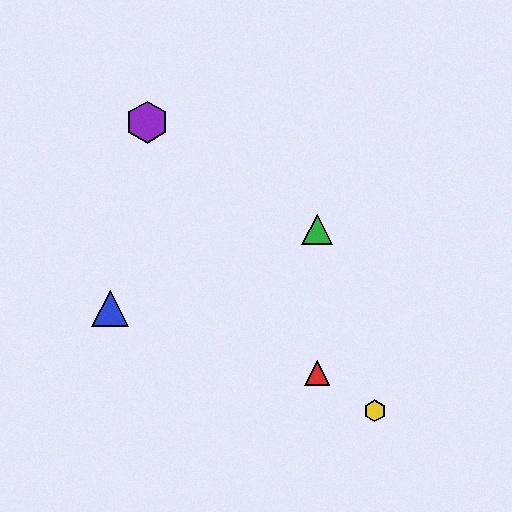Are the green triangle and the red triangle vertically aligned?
Yes, both are at x≈317.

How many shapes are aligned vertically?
2 shapes (the red triangle, the green triangle) are aligned vertically.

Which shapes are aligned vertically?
The red triangle, the green triangle are aligned vertically.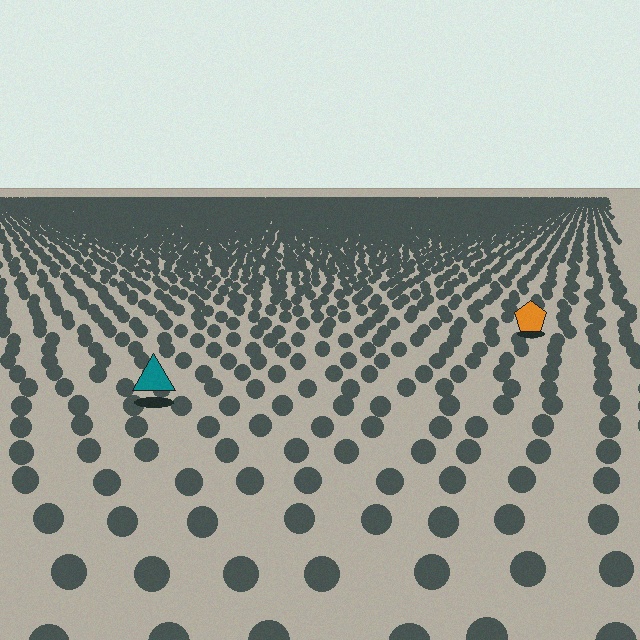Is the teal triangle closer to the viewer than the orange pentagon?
Yes. The teal triangle is closer — you can tell from the texture gradient: the ground texture is coarser near it.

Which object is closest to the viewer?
The teal triangle is closest. The texture marks near it are larger and more spread out.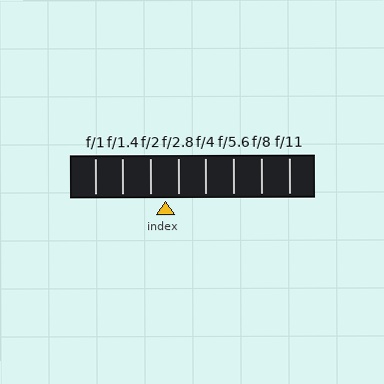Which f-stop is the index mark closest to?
The index mark is closest to f/2.8.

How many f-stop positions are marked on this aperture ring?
There are 8 f-stop positions marked.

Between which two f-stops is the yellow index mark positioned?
The index mark is between f/2 and f/2.8.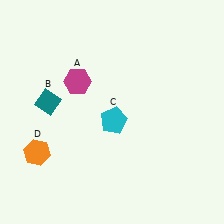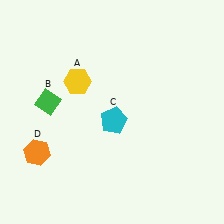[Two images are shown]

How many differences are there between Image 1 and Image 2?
There are 2 differences between the two images.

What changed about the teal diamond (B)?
In Image 1, B is teal. In Image 2, it changed to green.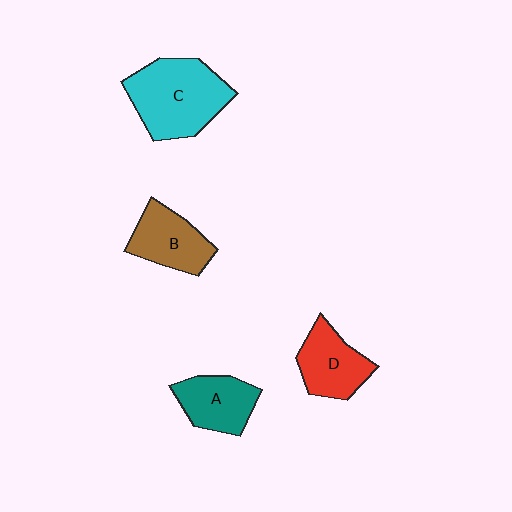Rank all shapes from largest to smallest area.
From largest to smallest: C (cyan), D (red), B (brown), A (teal).